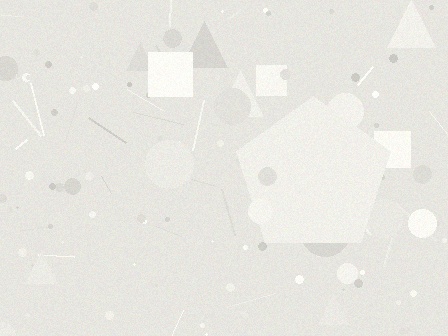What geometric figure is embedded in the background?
A pentagon is embedded in the background.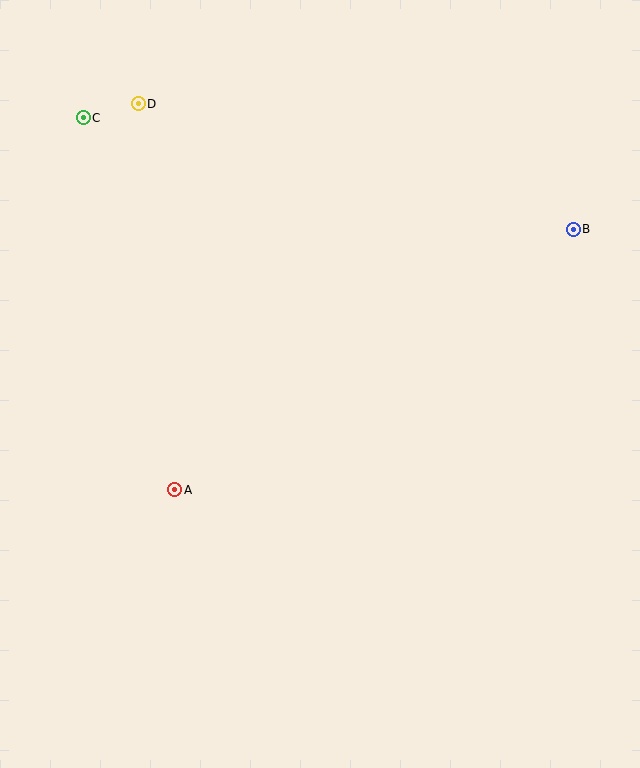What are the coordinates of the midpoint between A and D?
The midpoint between A and D is at (156, 297).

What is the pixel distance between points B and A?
The distance between B and A is 476 pixels.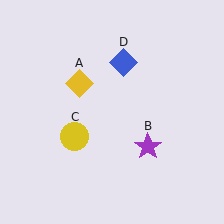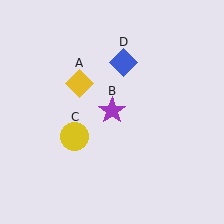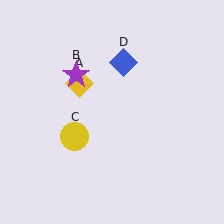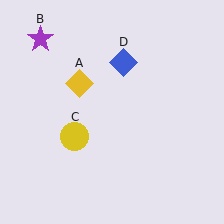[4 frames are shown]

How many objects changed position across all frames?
1 object changed position: purple star (object B).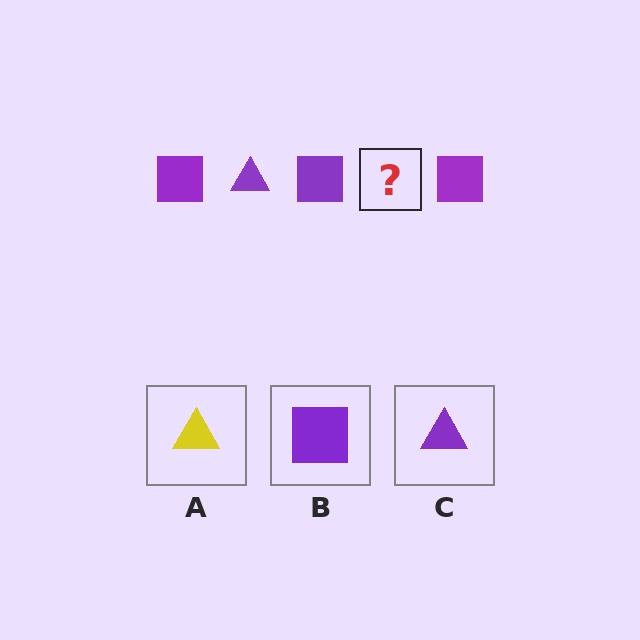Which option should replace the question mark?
Option C.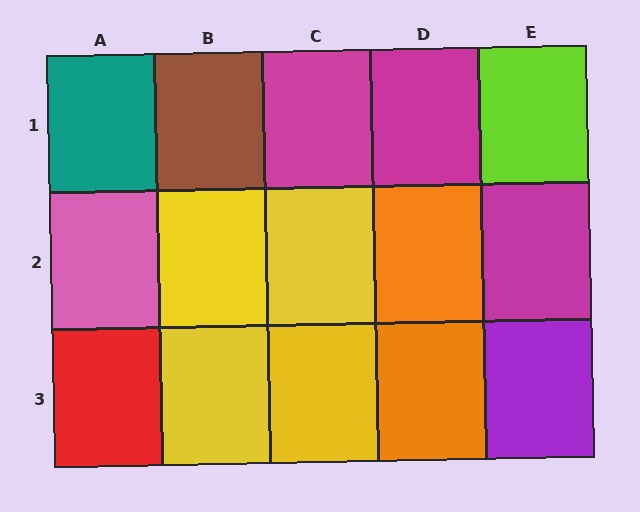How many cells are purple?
1 cell is purple.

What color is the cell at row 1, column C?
Magenta.